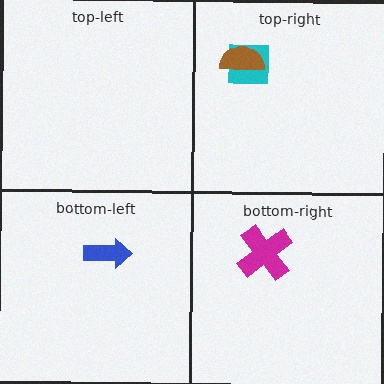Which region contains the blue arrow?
The bottom-left region.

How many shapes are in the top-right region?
2.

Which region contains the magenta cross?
The bottom-right region.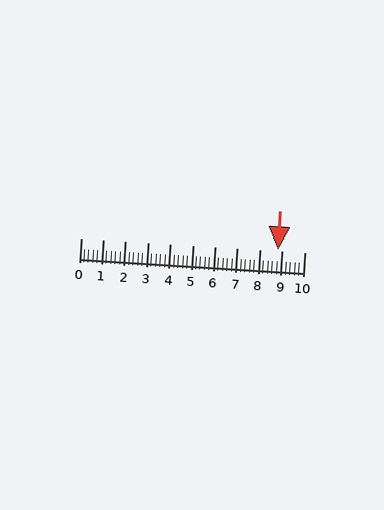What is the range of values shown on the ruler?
The ruler shows values from 0 to 10.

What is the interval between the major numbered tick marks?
The major tick marks are spaced 1 units apart.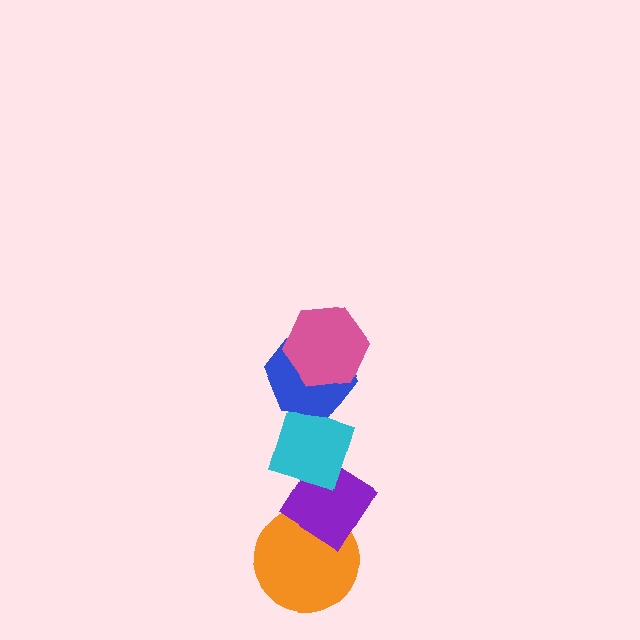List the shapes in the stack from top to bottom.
From top to bottom: the pink hexagon, the blue hexagon, the cyan diamond, the purple diamond, the orange circle.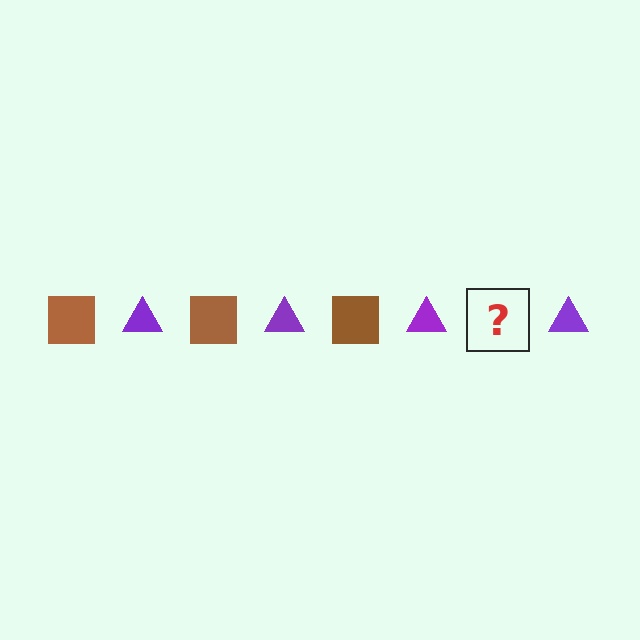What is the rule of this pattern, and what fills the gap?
The rule is that the pattern alternates between brown square and purple triangle. The gap should be filled with a brown square.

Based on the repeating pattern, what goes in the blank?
The blank should be a brown square.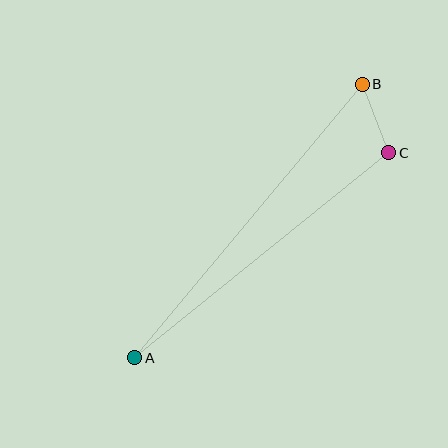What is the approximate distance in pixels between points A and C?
The distance between A and C is approximately 327 pixels.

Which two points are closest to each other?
Points B and C are closest to each other.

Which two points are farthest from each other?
Points A and B are farthest from each other.